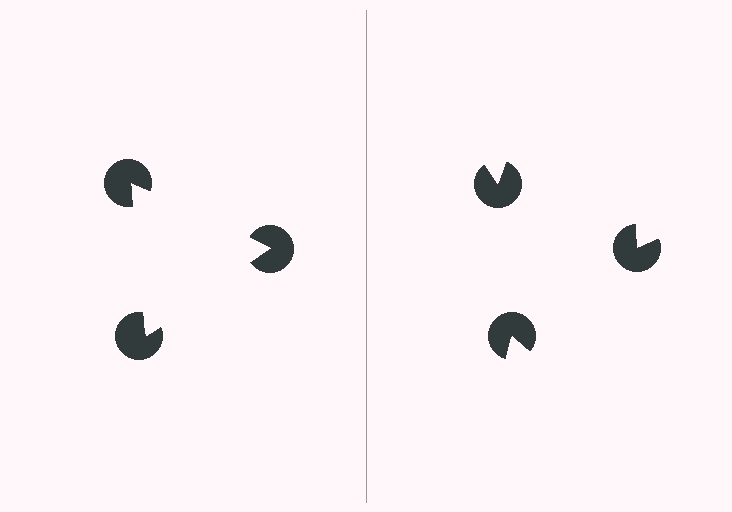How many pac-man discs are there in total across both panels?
6 — 3 on each side.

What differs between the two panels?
The pac-man discs are positioned identically on both sides; only the wedge orientations differ. On the left they align to a triangle; on the right they are misaligned.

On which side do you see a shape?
An illusory triangle appears on the left side. On the right side the wedge cuts are rotated, so no coherent shape forms.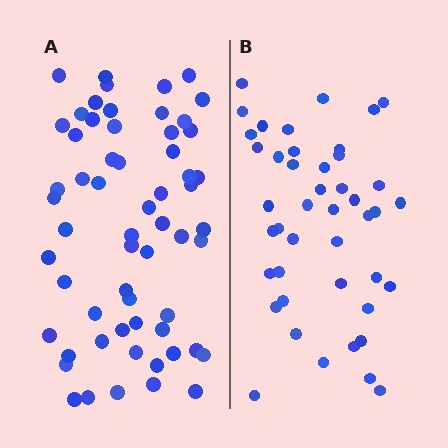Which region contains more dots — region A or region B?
Region A (the left region) has more dots.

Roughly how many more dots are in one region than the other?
Region A has approximately 15 more dots than region B.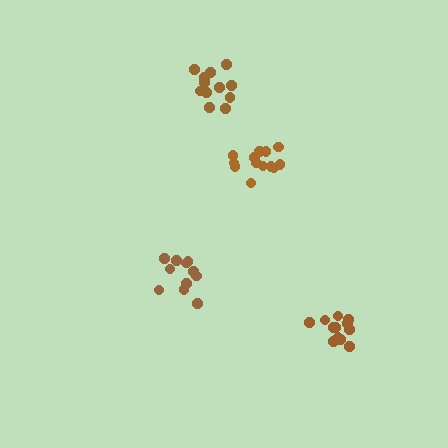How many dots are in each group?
Group 1: 13 dots, Group 2: 11 dots, Group 3: 12 dots, Group 4: 12 dots (48 total).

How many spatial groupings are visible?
There are 4 spatial groupings.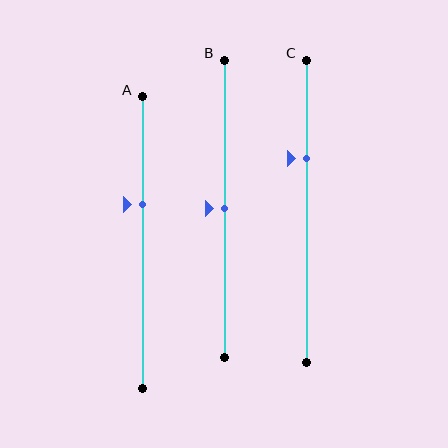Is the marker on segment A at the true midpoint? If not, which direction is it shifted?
No, the marker on segment A is shifted upward by about 13% of the segment length.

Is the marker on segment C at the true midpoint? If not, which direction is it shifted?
No, the marker on segment C is shifted upward by about 17% of the segment length.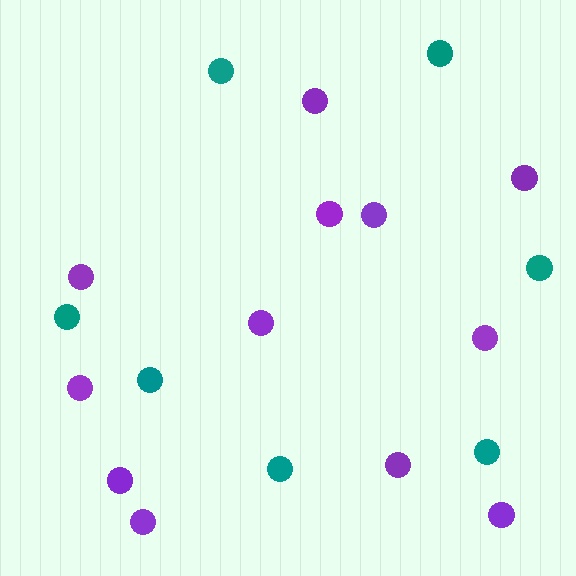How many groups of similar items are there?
There are 2 groups: one group of purple circles (12) and one group of teal circles (7).